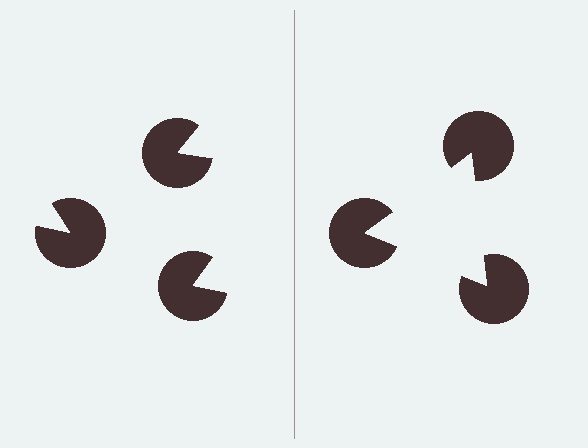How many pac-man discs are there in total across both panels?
6 — 3 on each side.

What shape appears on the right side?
An illusory triangle.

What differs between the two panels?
The pac-man discs are positioned identically on both sides; only the wedge orientations differ. On the right they align to a triangle; on the left they are misaligned.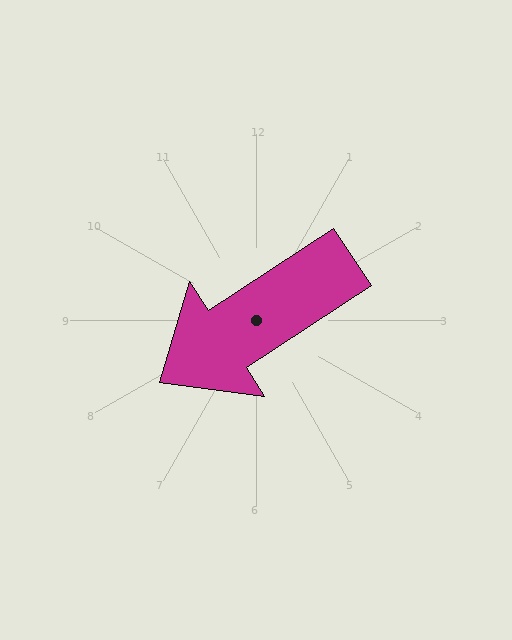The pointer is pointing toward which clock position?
Roughly 8 o'clock.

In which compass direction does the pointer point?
Southwest.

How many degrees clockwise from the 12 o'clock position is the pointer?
Approximately 237 degrees.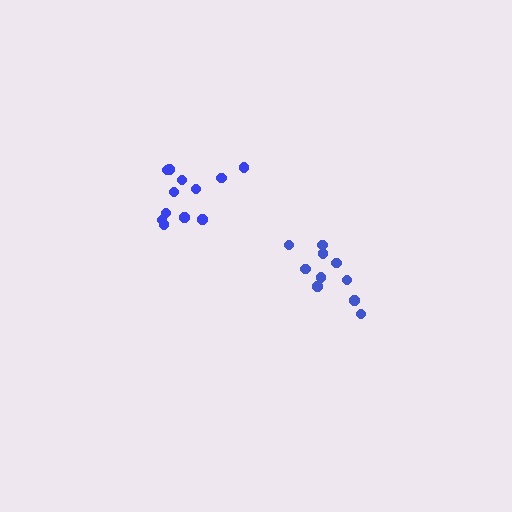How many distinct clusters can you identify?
There are 2 distinct clusters.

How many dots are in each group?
Group 1: 10 dots, Group 2: 12 dots (22 total).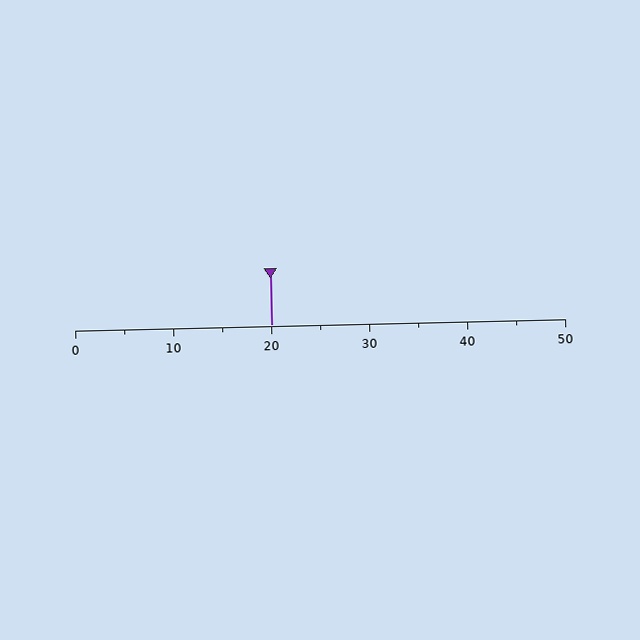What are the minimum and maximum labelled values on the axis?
The axis runs from 0 to 50.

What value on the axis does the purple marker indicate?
The marker indicates approximately 20.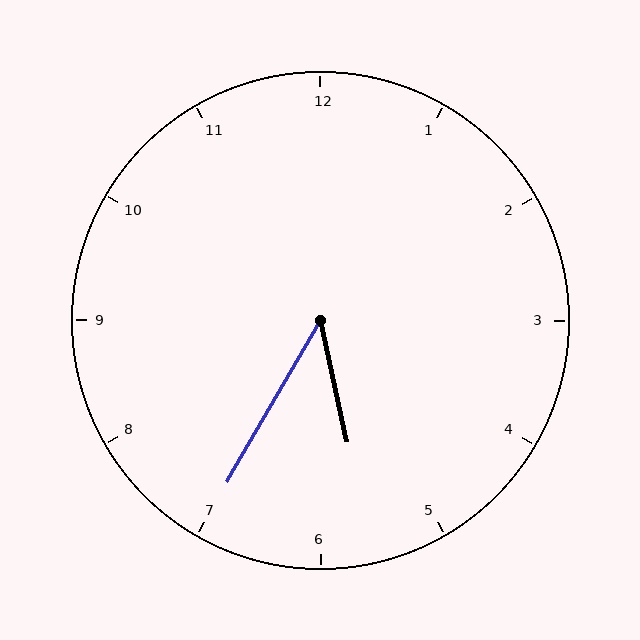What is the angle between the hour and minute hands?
Approximately 42 degrees.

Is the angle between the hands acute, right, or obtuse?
It is acute.